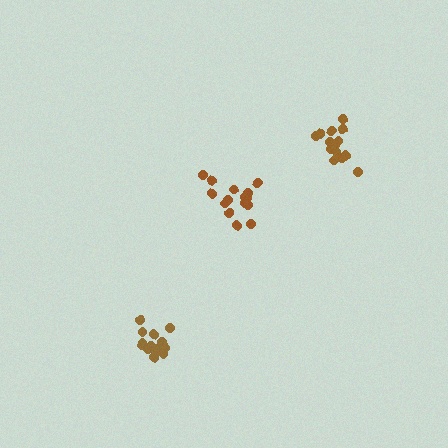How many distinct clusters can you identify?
There are 3 distinct clusters.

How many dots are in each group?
Group 1: 16 dots, Group 2: 14 dots, Group 3: 15 dots (45 total).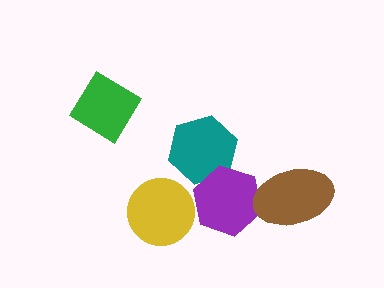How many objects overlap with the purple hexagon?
2 objects overlap with the purple hexagon.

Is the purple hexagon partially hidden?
Yes, it is partially covered by another shape.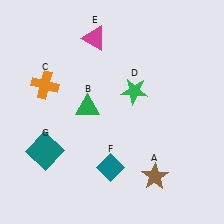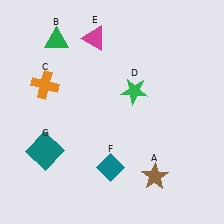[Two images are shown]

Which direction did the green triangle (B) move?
The green triangle (B) moved up.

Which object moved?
The green triangle (B) moved up.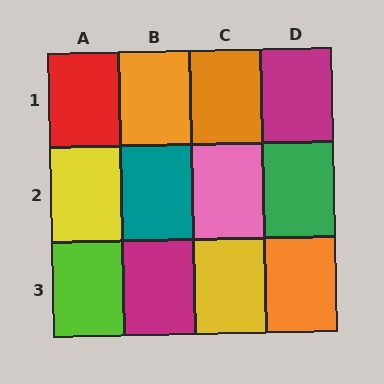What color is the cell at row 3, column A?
Lime.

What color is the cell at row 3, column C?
Yellow.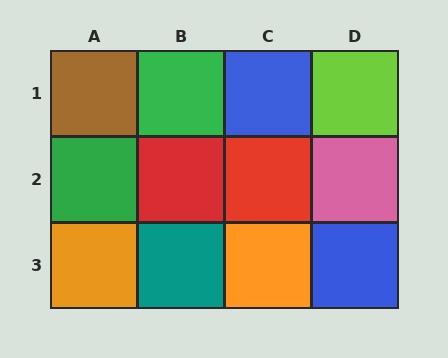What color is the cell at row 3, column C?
Orange.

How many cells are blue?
2 cells are blue.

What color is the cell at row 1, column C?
Blue.